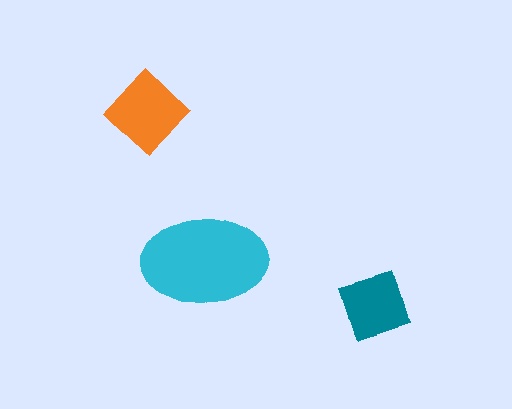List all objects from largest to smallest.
The cyan ellipse, the orange diamond, the teal square.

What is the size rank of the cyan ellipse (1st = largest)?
1st.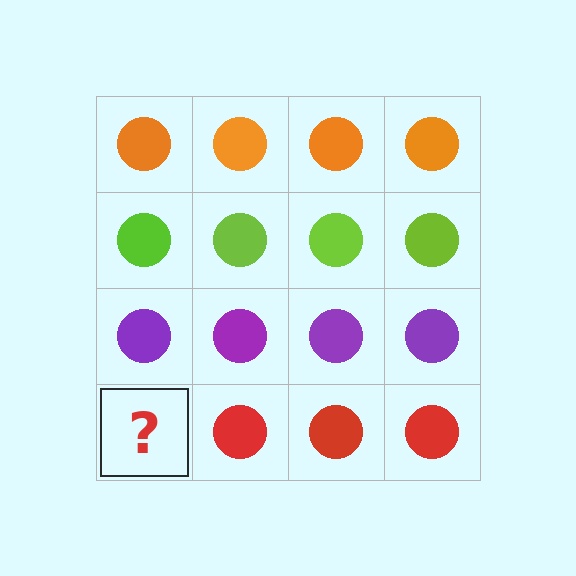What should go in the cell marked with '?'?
The missing cell should contain a red circle.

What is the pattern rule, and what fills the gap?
The rule is that each row has a consistent color. The gap should be filled with a red circle.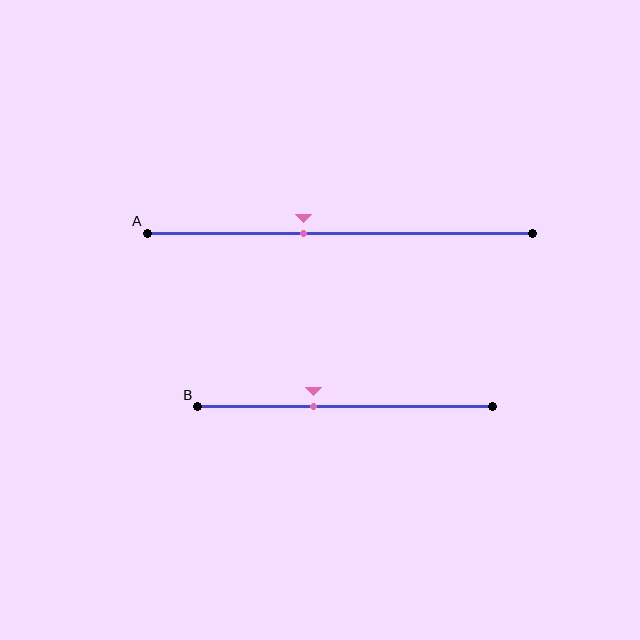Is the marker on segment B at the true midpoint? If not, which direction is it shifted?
No, the marker on segment B is shifted to the left by about 11% of the segment length.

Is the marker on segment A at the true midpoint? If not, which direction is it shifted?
No, the marker on segment A is shifted to the left by about 10% of the segment length.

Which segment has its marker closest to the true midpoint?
Segment A has its marker closest to the true midpoint.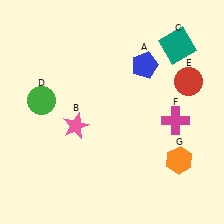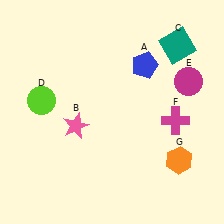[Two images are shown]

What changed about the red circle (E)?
In Image 1, E is red. In Image 2, it changed to magenta.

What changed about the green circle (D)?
In Image 1, D is green. In Image 2, it changed to lime.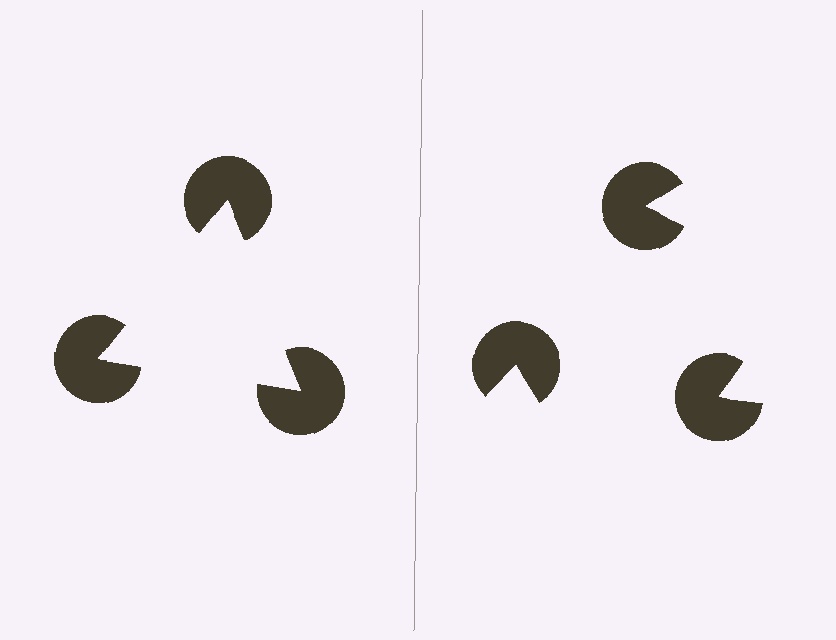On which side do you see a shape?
An illusory triangle appears on the left side. On the right side the wedge cuts are rotated, so no coherent shape forms.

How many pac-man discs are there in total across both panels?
6 — 3 on each side.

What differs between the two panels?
The pac-man discs are positioned identically on both sides; only the wedge orientations differ. On the left they align to a triangle; on the right they are misaligned.